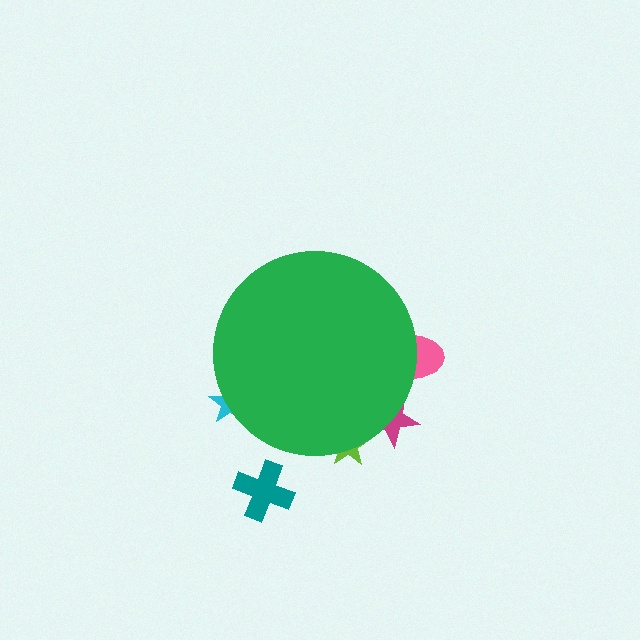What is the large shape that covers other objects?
A green circle.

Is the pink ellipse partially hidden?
Yes, the pink ellipse is partially hidden behind the green circle.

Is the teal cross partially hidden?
No, the teal cross is fully visible.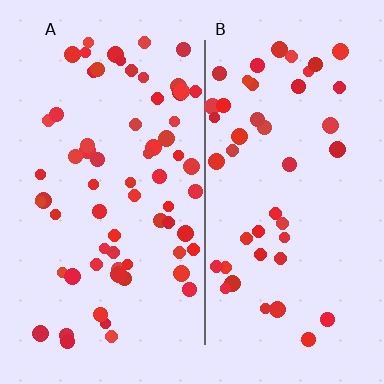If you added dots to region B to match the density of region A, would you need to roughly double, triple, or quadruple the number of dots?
Approximately double.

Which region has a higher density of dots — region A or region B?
A (the left).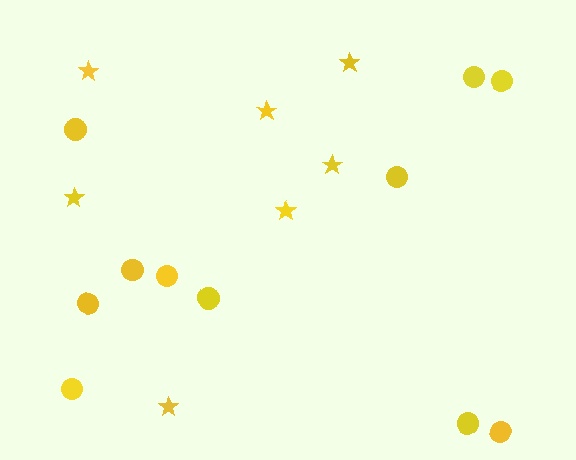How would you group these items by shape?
There are 2 groups: one group of stars (7) and one group of circles (11).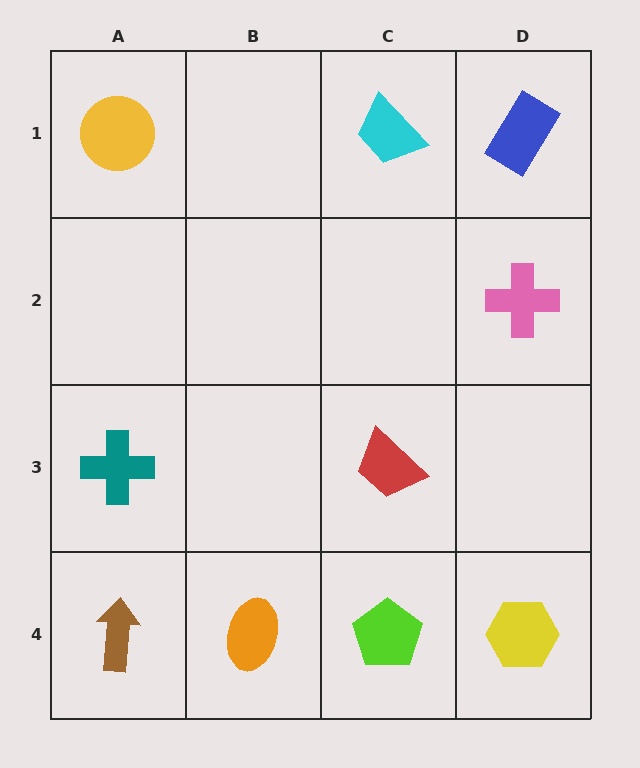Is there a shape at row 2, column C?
No, that cell is empty.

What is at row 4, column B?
An orange ellipse.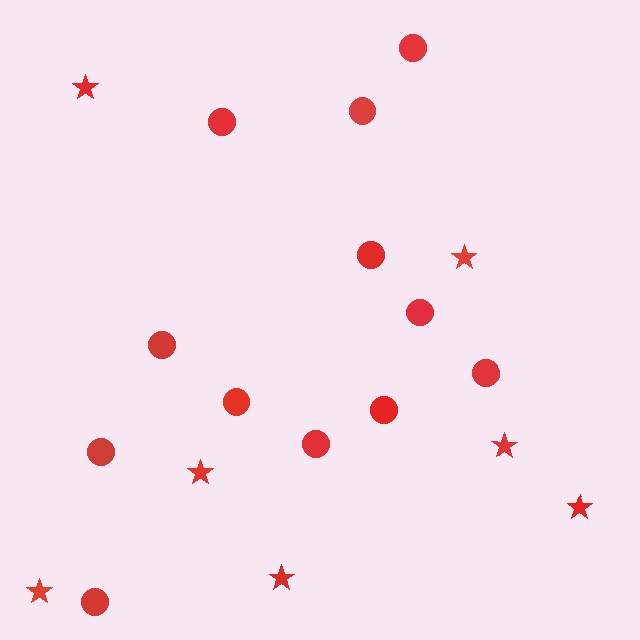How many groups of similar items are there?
There are 2 groups: one group of circles (12) and one group of stars (7).